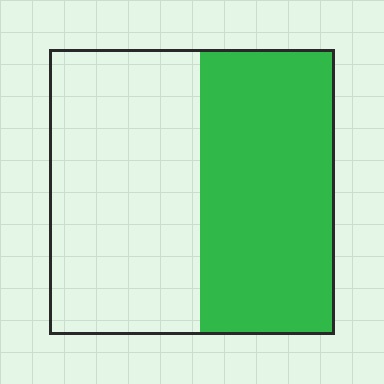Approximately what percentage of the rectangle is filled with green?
Approximately 45%.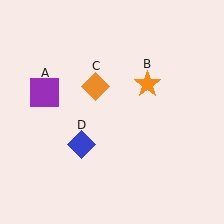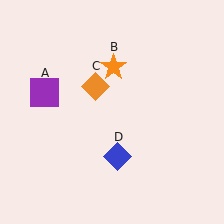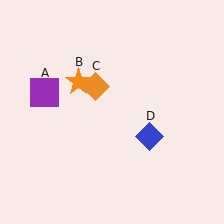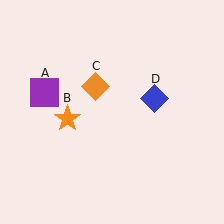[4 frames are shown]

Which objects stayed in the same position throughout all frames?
Purple square (object A) and orange diamond (object C) remained stationary.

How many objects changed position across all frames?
2 objects changed position: orange star (object B), blue diamond (object D).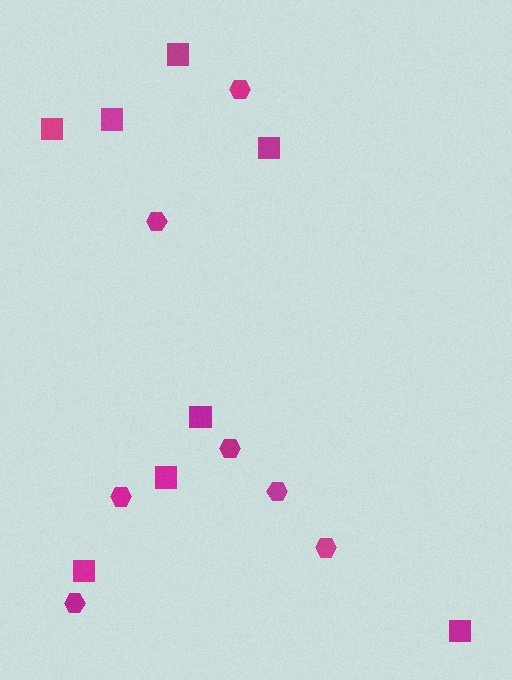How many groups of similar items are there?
There are 2 groups: one group of squares (8) and one group of hexagons (7).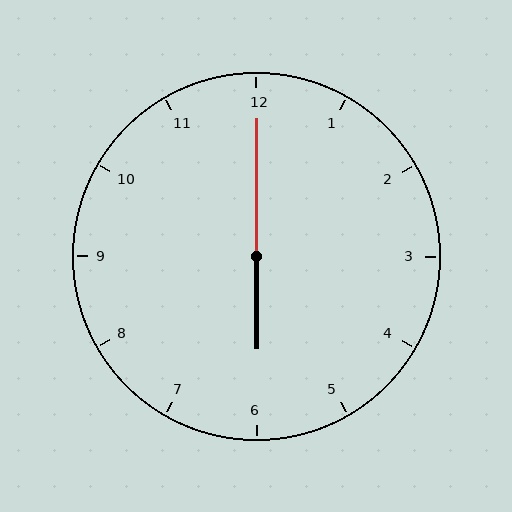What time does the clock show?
6:00.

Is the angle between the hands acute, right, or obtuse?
It is obtuse.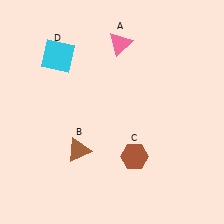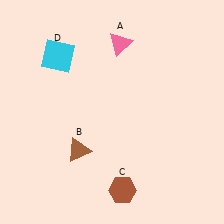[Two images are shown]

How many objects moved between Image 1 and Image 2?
1 object moved between the two images.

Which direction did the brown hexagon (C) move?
The brown hexagon (C) moved down.